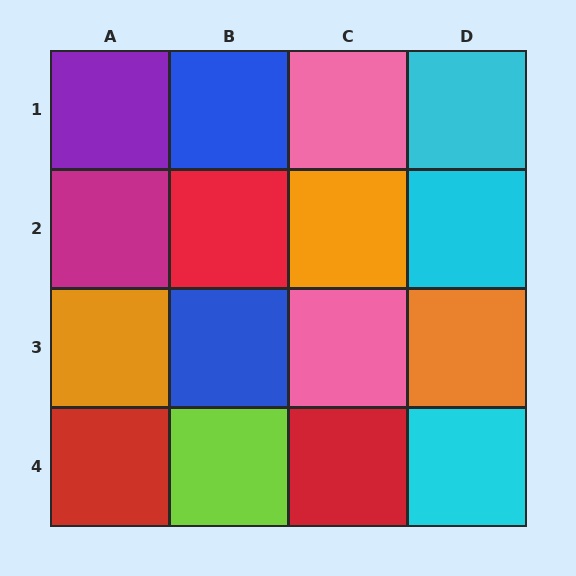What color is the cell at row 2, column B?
Red.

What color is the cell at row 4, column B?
Lime.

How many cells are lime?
1 cell is lime.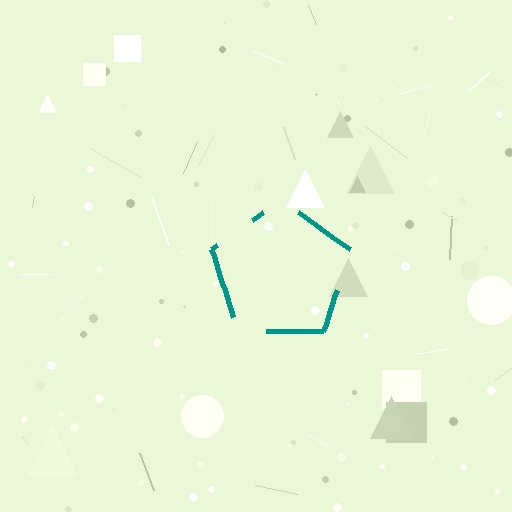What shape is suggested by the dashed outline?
The dashed outline suggests a pentagon.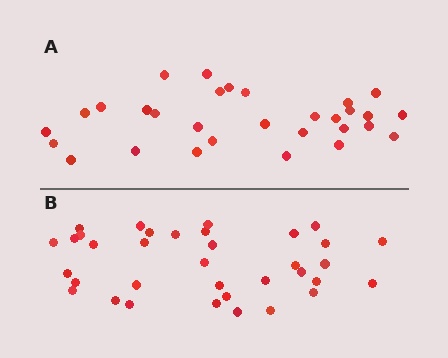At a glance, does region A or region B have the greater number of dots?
Region B (the bottom region) has more dots.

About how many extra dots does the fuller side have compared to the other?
Region B has about 5 more dots than region A.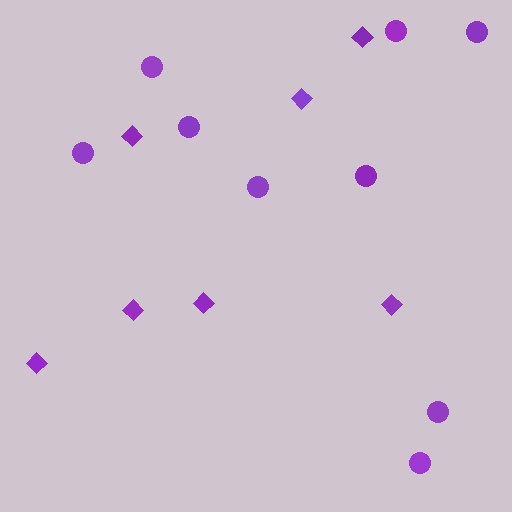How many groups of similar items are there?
There are 2 groups: one group of circles (9) and one group of diamonds (7).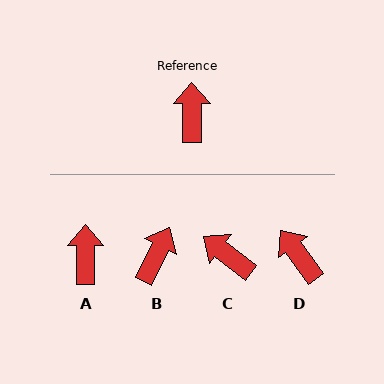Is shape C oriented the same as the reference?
No, it is off by about 52 degrees.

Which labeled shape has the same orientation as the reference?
A.